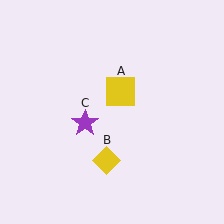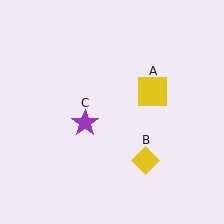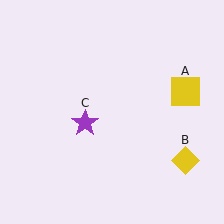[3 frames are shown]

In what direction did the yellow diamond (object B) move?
The yellow diamond (object B) moved right.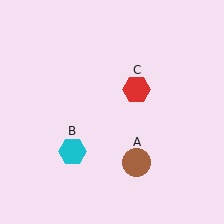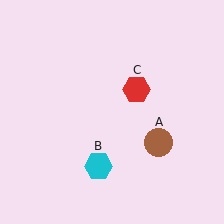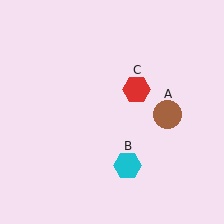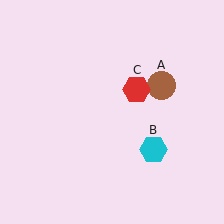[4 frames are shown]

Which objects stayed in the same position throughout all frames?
Red hexagon (object C) remained stationary.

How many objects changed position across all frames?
2 objects changed position: brown circle (object A), cyan hexagon (object B).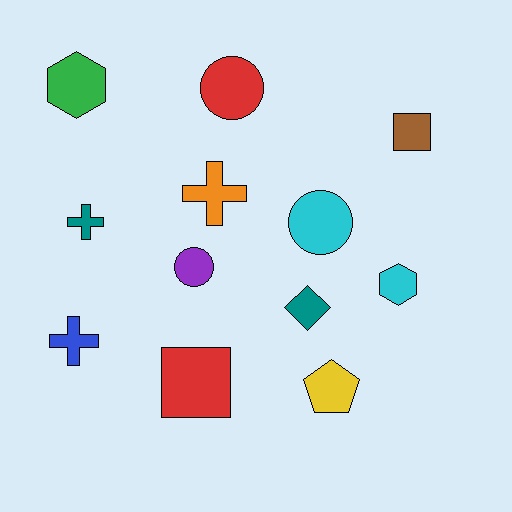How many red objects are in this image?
There are 2 red objects.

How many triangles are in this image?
There are no triangles.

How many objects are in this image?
There are 12 objects.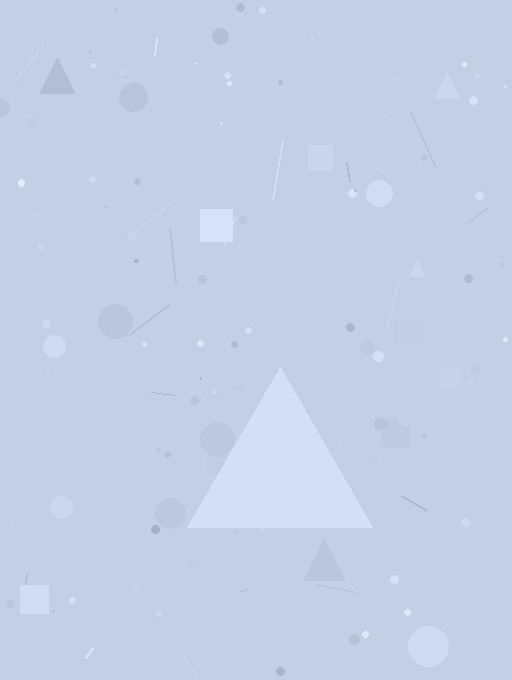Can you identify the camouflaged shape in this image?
The camouflaged shape is a triangle.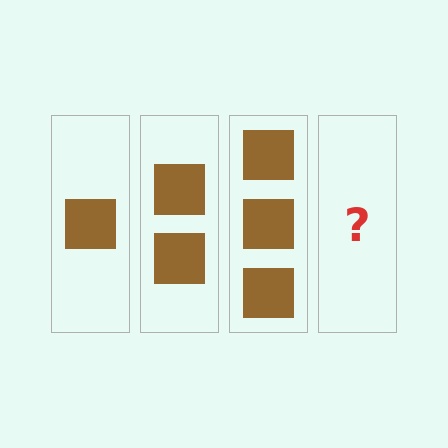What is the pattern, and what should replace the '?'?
The pattern is that each step adds one more square. The '?' should be 4 squares.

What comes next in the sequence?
The next element should be 4 squares.